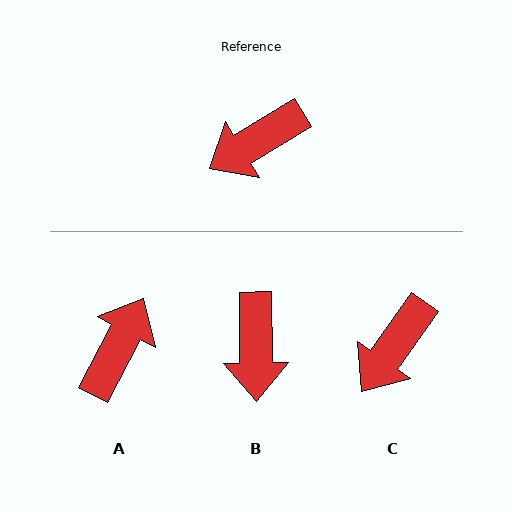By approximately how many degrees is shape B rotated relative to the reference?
Approximately 59 degrees counter-clockwise.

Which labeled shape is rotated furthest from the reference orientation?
A, about 149 degrees away.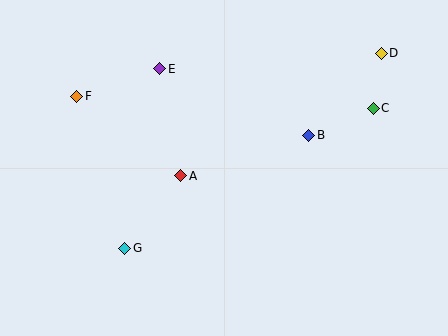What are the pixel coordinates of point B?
Point B is at (309, 135).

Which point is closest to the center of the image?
Point A at (181, 176) is closest to the center.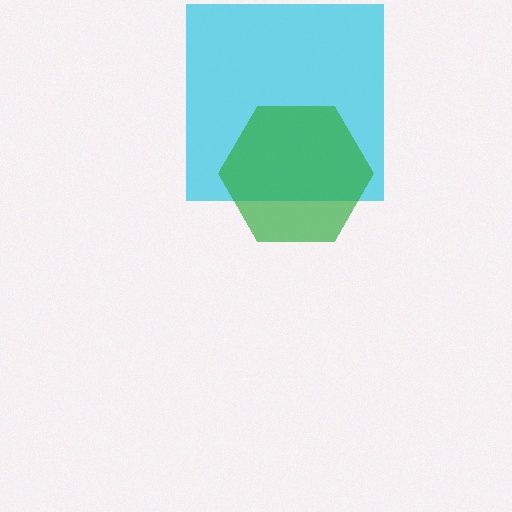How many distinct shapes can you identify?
There are 2 distinct shapes: a cyan square, a green hexagon.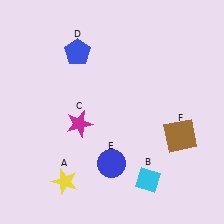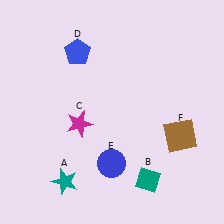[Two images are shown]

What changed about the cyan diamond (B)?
In Image 1, B is cyan. In Image 2, it changed to teal.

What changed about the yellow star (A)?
In Image 1, A is yellow. In Image 2, it changed to teal.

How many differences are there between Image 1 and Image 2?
There are 2 differences between the two images.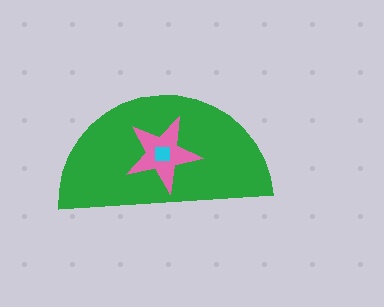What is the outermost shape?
The green semicircle.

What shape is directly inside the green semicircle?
The pink star.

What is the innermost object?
The cyan square.